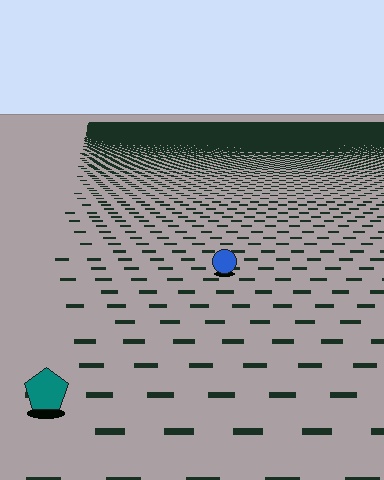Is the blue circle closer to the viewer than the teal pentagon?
No. The teal pentagon is closer — you can tell from the texture gradient: the ground texture is coarser near it.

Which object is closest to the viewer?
The teal pentagon is closest. The texture marks near it are larger and more spread out.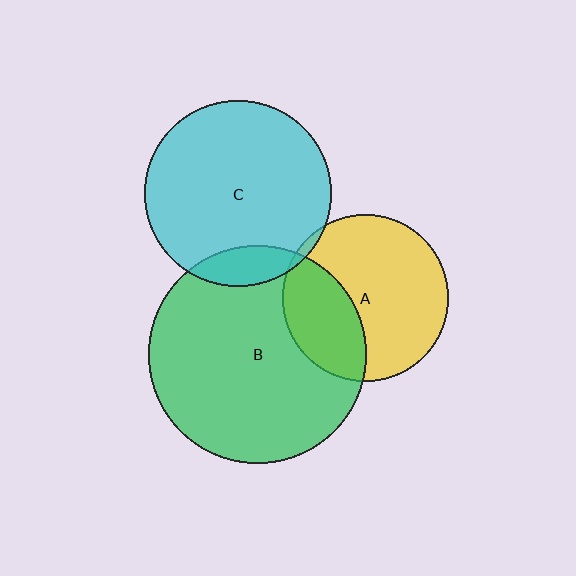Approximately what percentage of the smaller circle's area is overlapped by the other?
Approximately 10%.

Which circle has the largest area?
Circle B (green).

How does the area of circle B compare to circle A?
Approximately 1.7 times.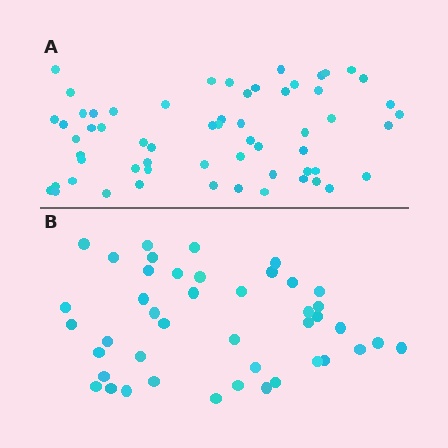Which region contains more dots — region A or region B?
Region A (the top region) has more dots.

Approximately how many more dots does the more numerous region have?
Region A has approximately 15 more dots than region B.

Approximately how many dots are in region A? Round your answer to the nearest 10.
About 60 dots.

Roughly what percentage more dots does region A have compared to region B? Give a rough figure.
About 40% more.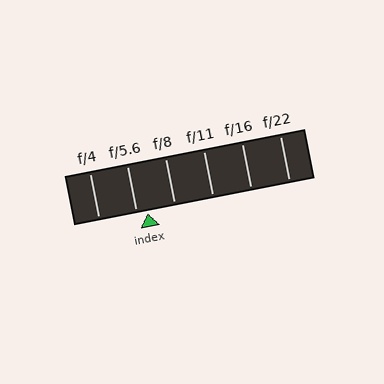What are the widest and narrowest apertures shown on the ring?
The widest aperture shown is f/4 and the narrowest is f/22.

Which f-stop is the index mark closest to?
The index mark is closest to f/5.6.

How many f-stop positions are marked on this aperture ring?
There are 6 f-stop positions marked.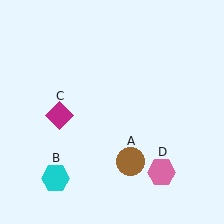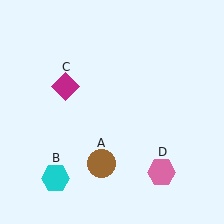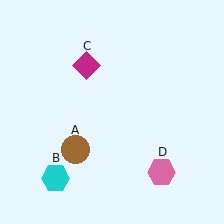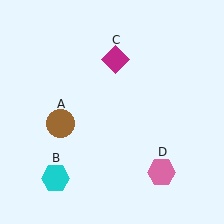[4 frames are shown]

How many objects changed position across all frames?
2 objects changed position: brown circle (object A), magenta diamond (object C).